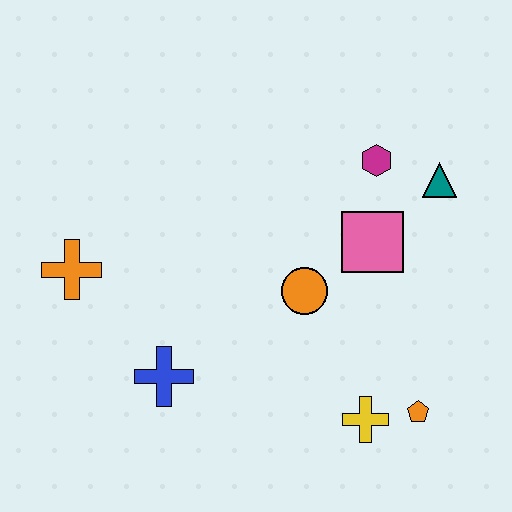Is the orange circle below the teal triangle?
Yes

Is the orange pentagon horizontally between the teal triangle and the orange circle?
Yes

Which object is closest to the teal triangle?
The magenta hexagon is closest to the teal triangle.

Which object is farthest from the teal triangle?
The orange cross is farthest from the teal triangle.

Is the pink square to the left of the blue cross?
No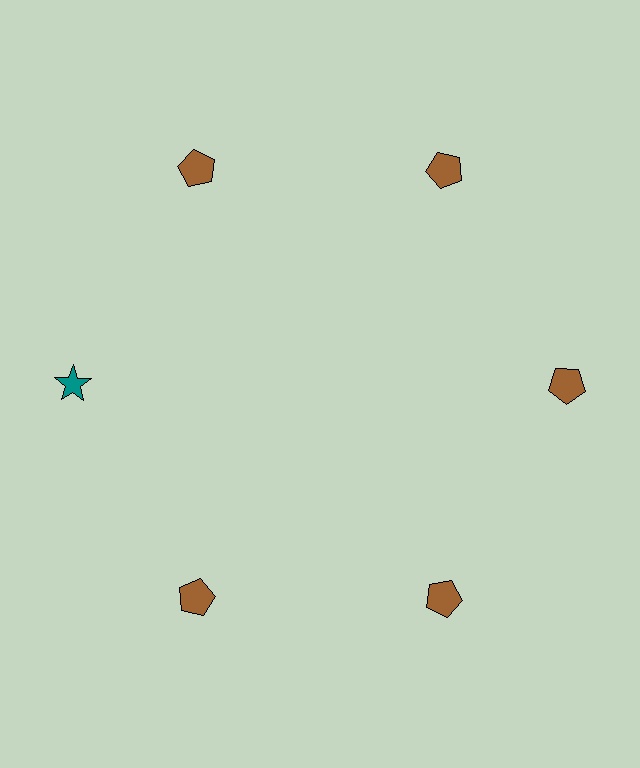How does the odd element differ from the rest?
It differs in both color (teal instead of brown) and shape (star instead of pentagon).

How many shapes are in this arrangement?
There are 6 shapes arranged in a ring pattern.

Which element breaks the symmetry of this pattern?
The teal star at roughly the 9 o'clock position breaks the symmetry. All other shapes are brown pentagons.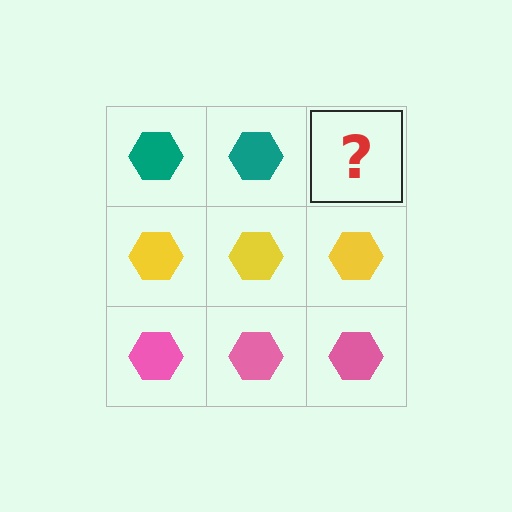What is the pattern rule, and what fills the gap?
The rule is that each row has a consistent color. The gap should be filled with a teal hexagon.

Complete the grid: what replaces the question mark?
The question mark should be replaced with a teal hexagon.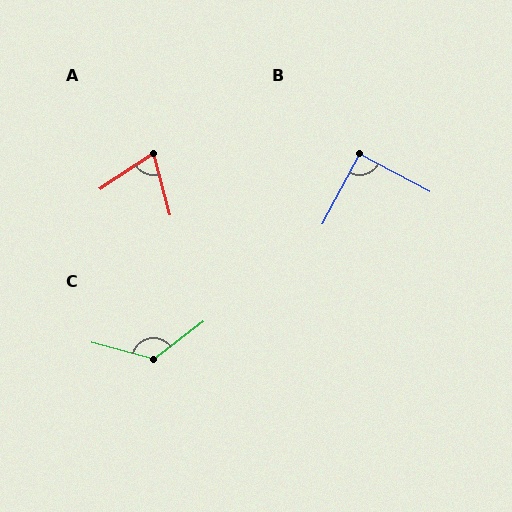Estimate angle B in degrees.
Approximately 90 degrees.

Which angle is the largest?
C, at approximately 128 degrees.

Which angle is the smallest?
A, at approximately 71 degrees.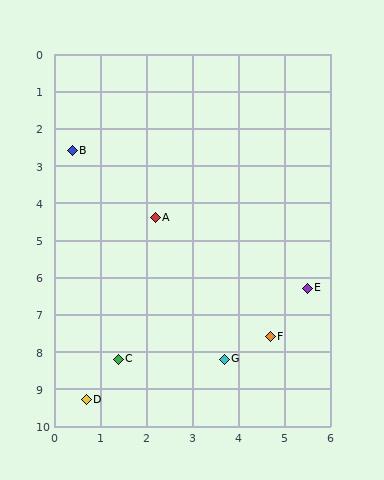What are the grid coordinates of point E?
Point E is at approximately (5.5, 6.3).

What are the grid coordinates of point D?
Point D is at approximately (0.7, 9.3).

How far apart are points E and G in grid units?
Points E and G are about 2.6 grid units apart.